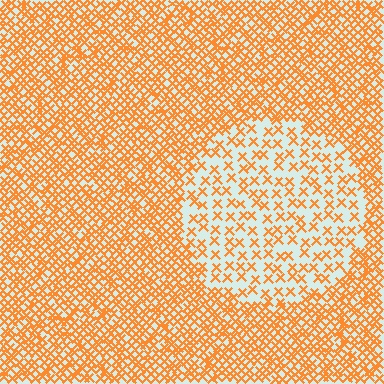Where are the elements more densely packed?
The elements are more densely packed outside the circle boundary.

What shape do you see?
I see a circle.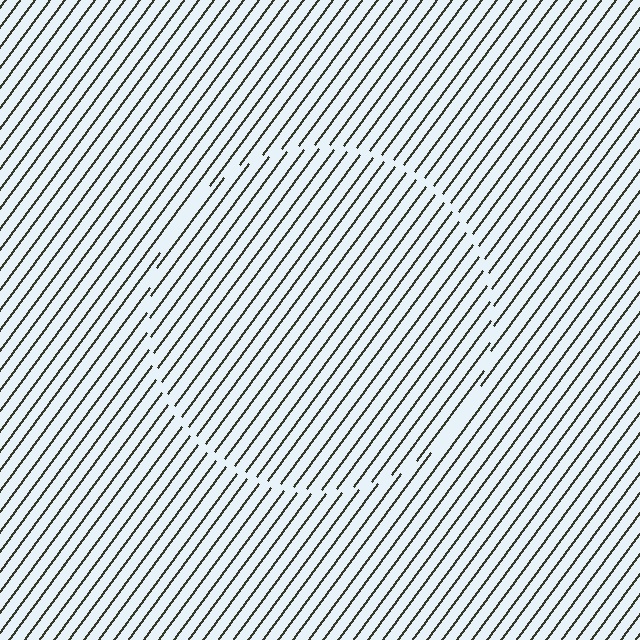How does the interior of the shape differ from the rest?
The interior of the shape contains the same grating, shifted by half a period — the contour is defined by the phase discontinuity where line-ends from the inner and outer gratings abut.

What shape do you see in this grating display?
An illusory circle. The interior of the shape contains the same grating, shifted by half a period — the contour is defined by the phase discontinuity where line-ends from the inner and outer gratings abut.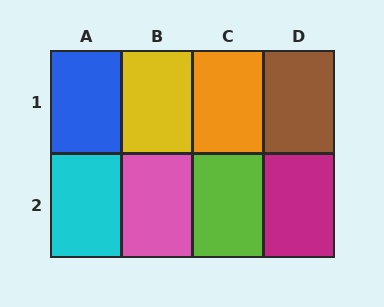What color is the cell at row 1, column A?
Blue.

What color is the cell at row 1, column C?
Orange.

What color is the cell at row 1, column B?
Yellow.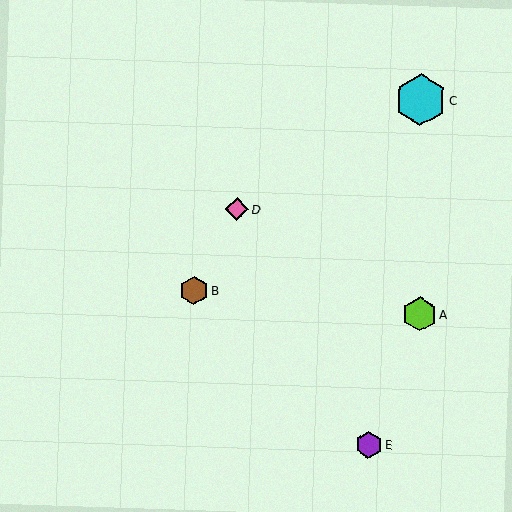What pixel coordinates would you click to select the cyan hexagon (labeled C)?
Click at (421, 100) to select the cyan hexagon C.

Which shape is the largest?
The cyan hexagon (labeled C) is the largest.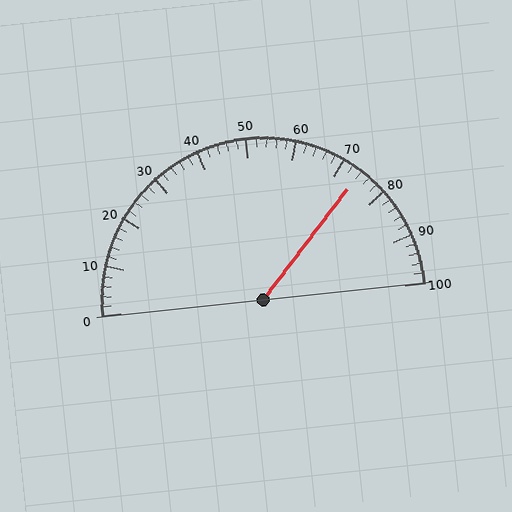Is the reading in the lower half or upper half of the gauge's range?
The reading is in the upper half of the range (0 to 100).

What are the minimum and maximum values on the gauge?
The gauge ranges from 0 to 100.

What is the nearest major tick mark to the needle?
The nearest major tick mark is 70.